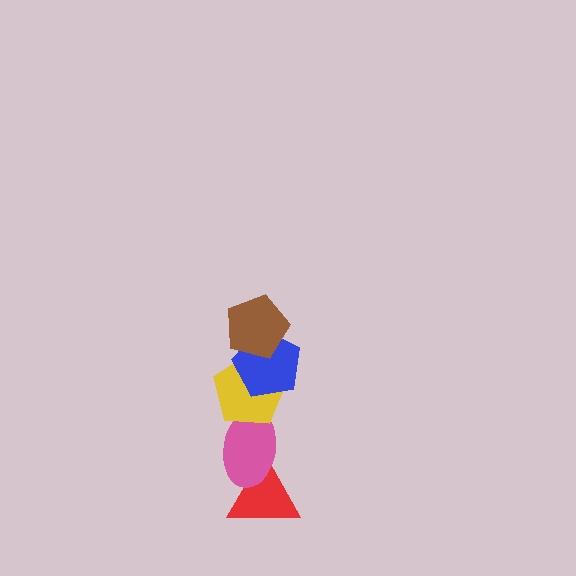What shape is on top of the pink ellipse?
The yellow pentagon is on top of the pink ellipse.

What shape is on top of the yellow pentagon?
The blue pentagon is on top of the yellow pentagon.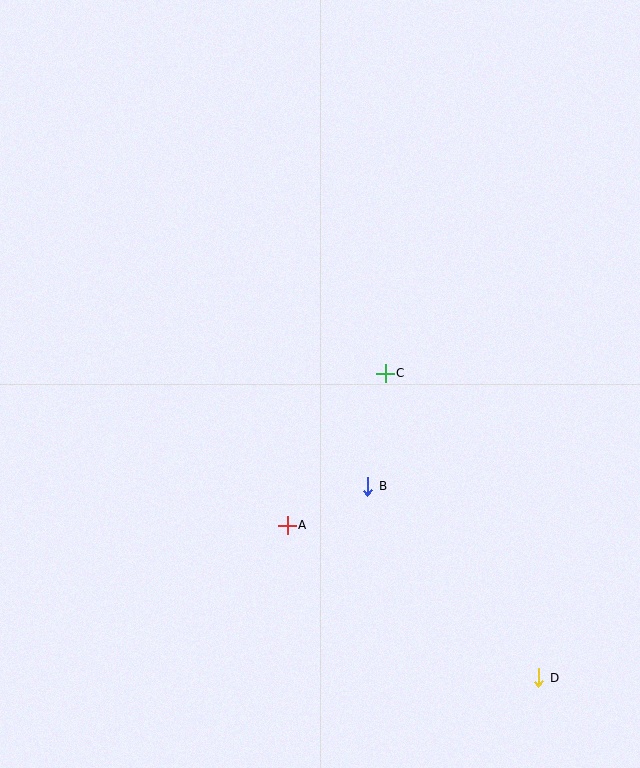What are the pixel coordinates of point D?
Point D is at (539, 678).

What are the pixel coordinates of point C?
Point C is at (385, 373).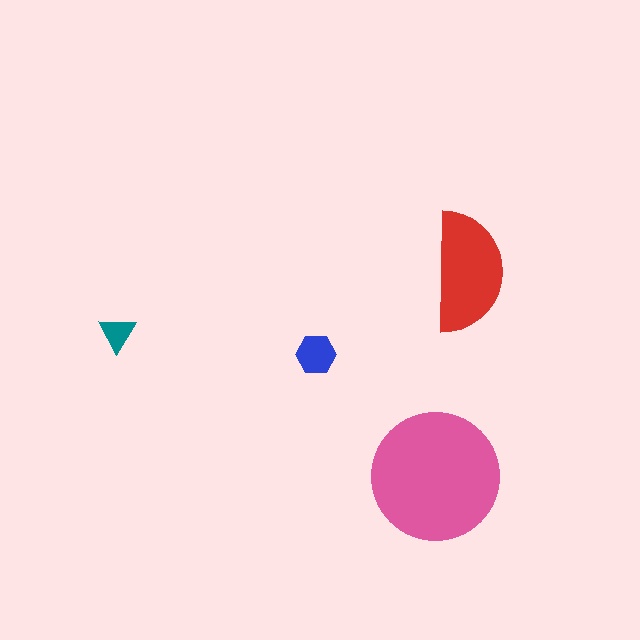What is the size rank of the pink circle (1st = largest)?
1st.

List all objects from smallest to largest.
The teal triangle, the blue hexagon, the red semicircle, the pink circle.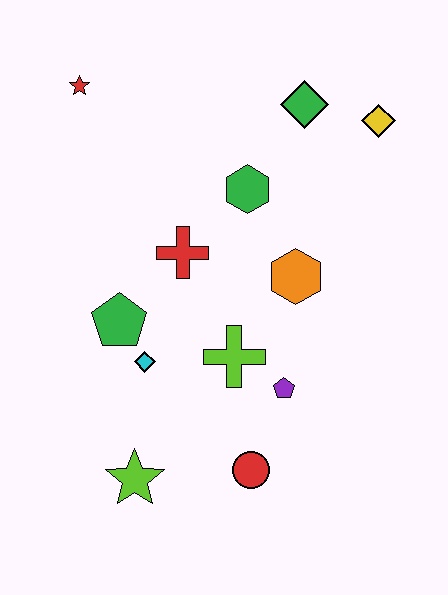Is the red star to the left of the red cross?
Yes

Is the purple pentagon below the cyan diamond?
Yes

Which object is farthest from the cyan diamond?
The yellow diamond is farthest from the cyan diamond.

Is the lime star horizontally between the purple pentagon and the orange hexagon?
No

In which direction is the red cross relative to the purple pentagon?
The red cross is above the purple pentagon.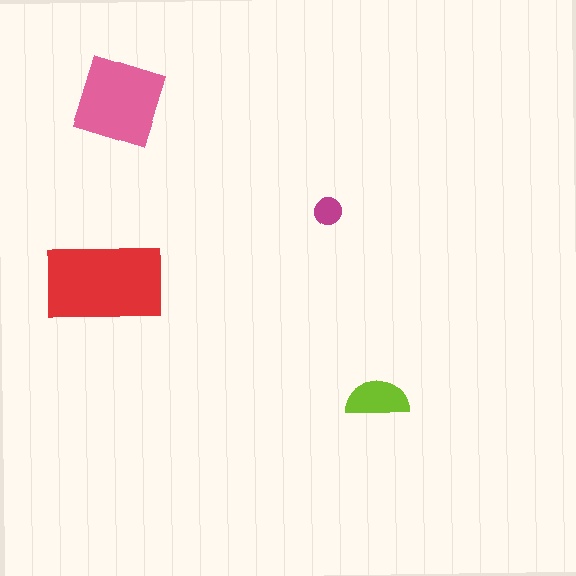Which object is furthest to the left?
The red rectangle is leftmost.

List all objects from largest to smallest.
The red rectangle, the pink square, the lime semicircle, the magenta circle.